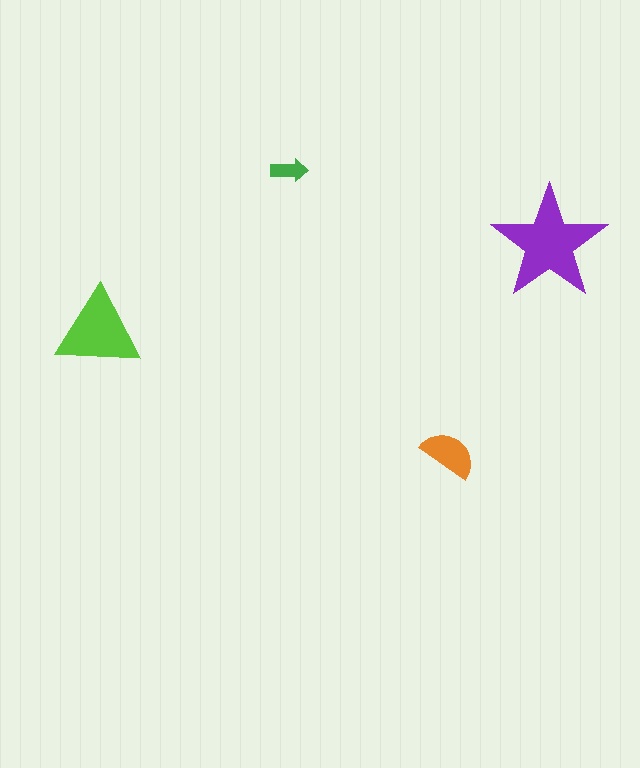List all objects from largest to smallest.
The purple star, the lime triangle, the orange semicircle, the green arrow.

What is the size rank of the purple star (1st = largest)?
1st.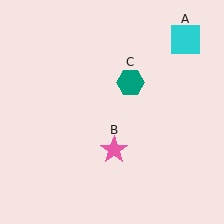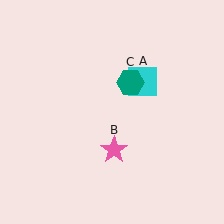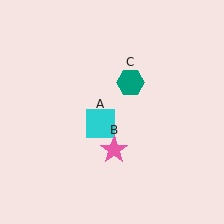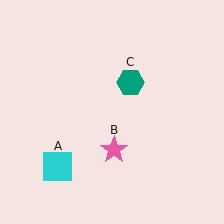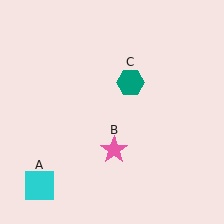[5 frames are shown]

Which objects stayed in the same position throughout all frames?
Pink star (object B) and teal hexagon (object C) remained stationary.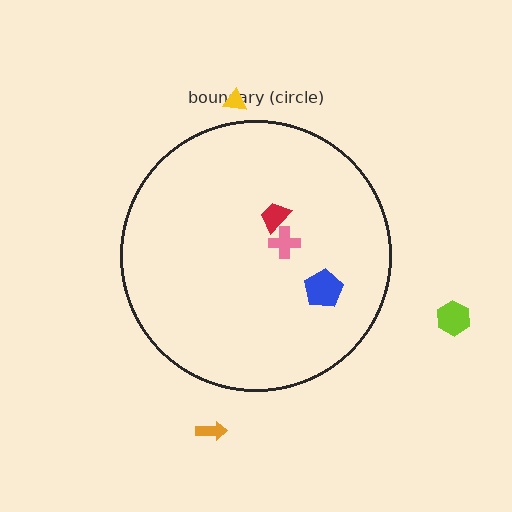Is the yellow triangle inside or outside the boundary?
Outside.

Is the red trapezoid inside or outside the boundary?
Inside.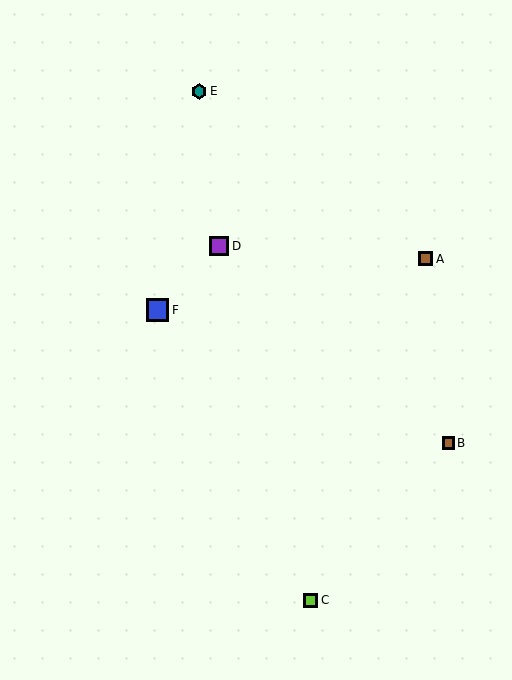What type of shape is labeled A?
Shape A is a brown square.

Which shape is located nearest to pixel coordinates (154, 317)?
The blue square (labeled F) at (157, 310) is nearest to that location.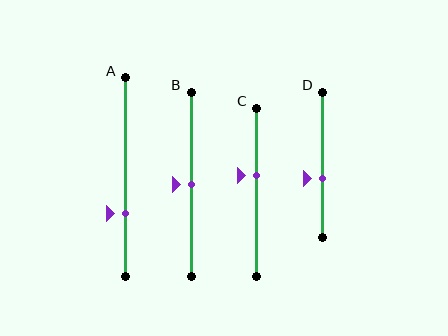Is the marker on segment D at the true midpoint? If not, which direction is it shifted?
No, the marker on segment D is shifted downward by about 9% of the segment length.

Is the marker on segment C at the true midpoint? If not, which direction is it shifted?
No, the marker on segment C is shifted upward by about 10% of the segment length.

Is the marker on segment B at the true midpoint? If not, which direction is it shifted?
Yes, the marker on segment B is at the true midpoint.